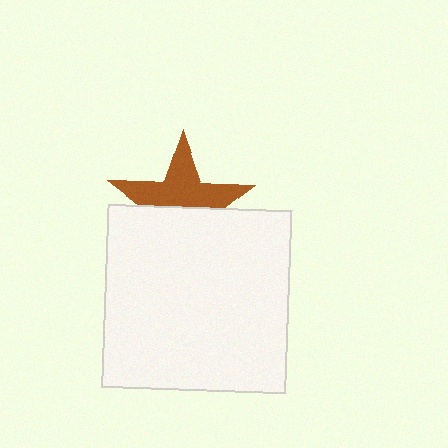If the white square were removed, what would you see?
You would see the complete brown star.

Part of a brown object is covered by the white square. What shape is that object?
It is a star.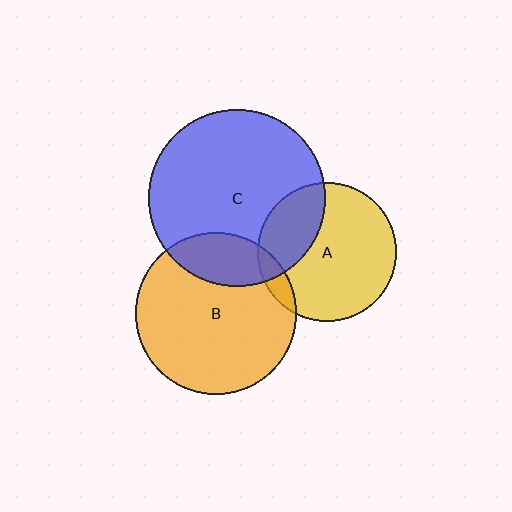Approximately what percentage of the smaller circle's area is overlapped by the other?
Approximately 10%.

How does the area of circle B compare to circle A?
Approximately 1.4 times.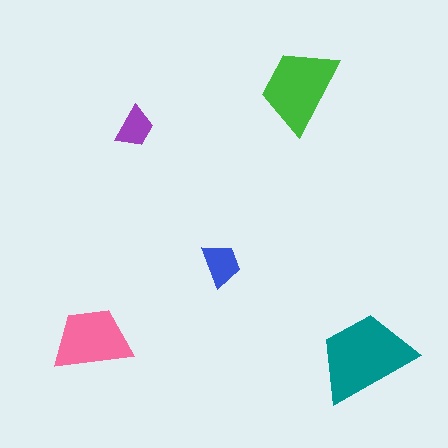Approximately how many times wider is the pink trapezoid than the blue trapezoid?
About 2 times wider.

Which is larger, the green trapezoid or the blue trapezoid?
The green one.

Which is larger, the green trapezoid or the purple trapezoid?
The green one.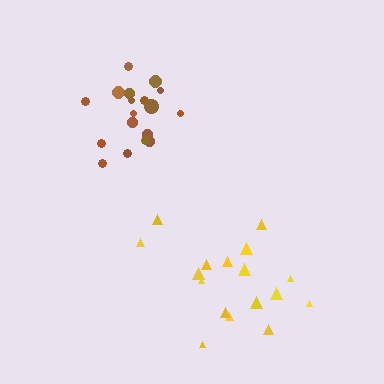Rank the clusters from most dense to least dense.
brown, yellow.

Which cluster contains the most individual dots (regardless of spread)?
Brown (18).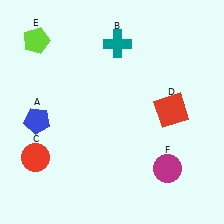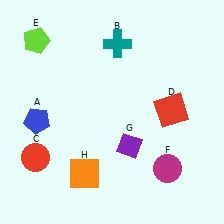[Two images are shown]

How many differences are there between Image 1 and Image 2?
There are 2 differences between the two images.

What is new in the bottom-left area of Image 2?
An orange square (H) was added in the bottom-left area of Image 2.